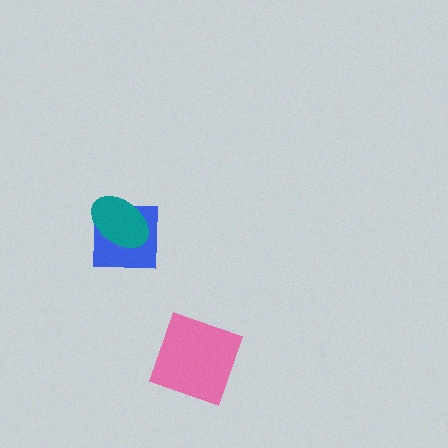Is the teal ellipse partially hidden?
No, no other shape covers it.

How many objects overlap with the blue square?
1 object overlaps with the blue square.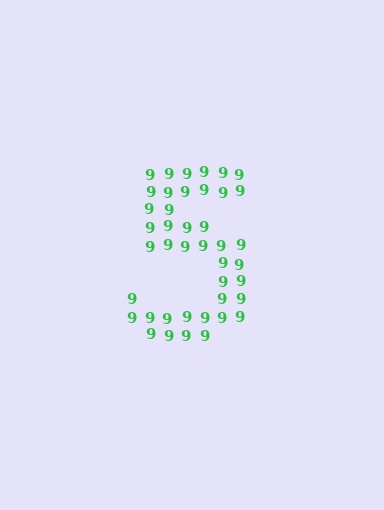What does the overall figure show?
The overall figure shows the digit 5.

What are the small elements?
The small elements are digit 9's.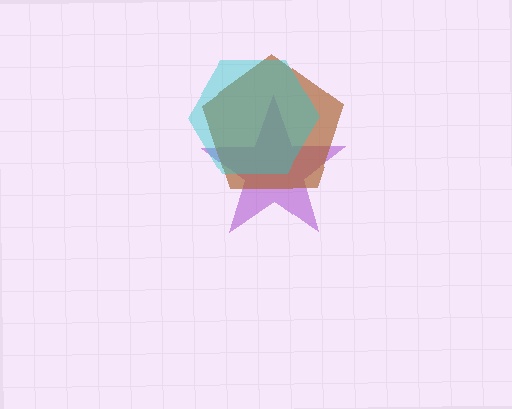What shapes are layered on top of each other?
The layered shapes are: a purple star, a brown pentagon, a cyan hexagon.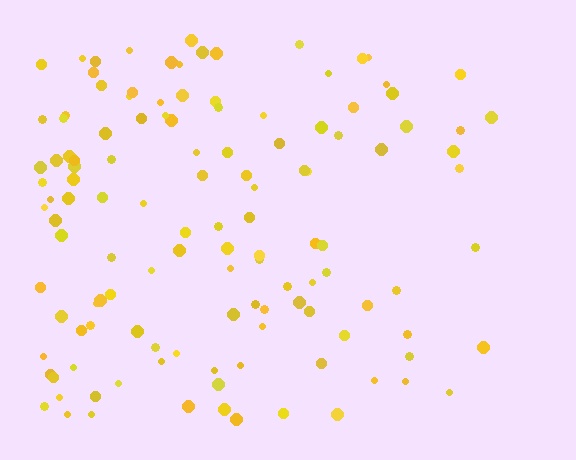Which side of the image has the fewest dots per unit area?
The right.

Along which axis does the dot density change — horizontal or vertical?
Horizontal.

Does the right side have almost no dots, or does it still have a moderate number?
Still a moderate number, just noticeably fewer than the left.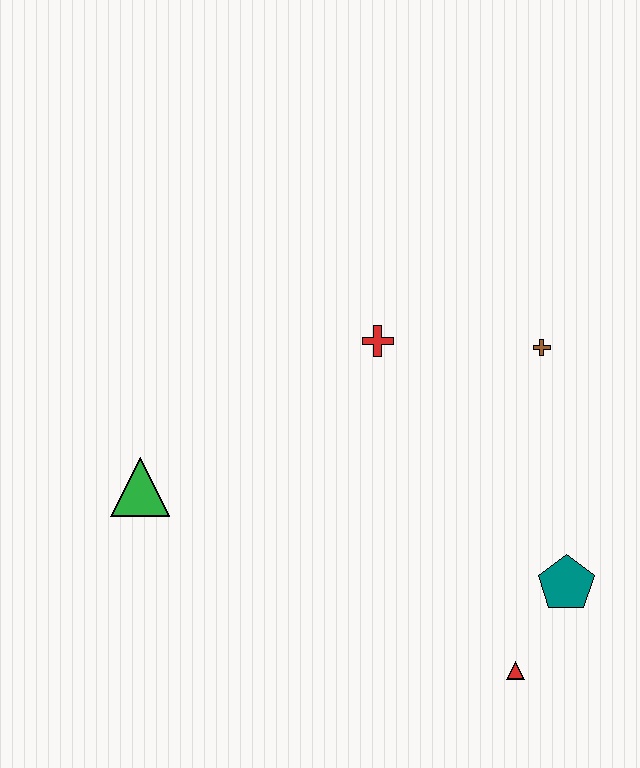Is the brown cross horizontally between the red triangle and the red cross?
No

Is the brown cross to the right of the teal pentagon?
No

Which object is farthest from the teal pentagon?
The green triangle is farthest from the teal pentagon.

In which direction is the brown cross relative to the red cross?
The brown cross is to the right of the red cross.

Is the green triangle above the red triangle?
Yes